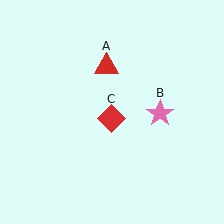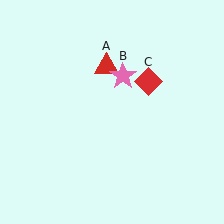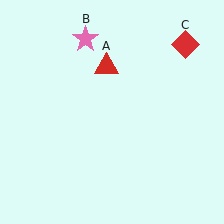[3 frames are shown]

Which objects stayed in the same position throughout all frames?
Red triangle (object A) remained stationary.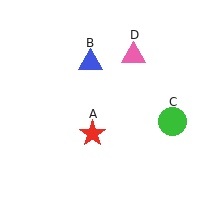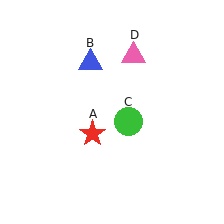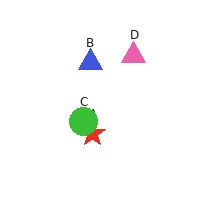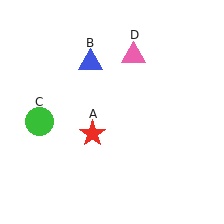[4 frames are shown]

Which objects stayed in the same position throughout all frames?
Red star (object A) and blue triangle (object B) and pink triangle (object D) remained stationary.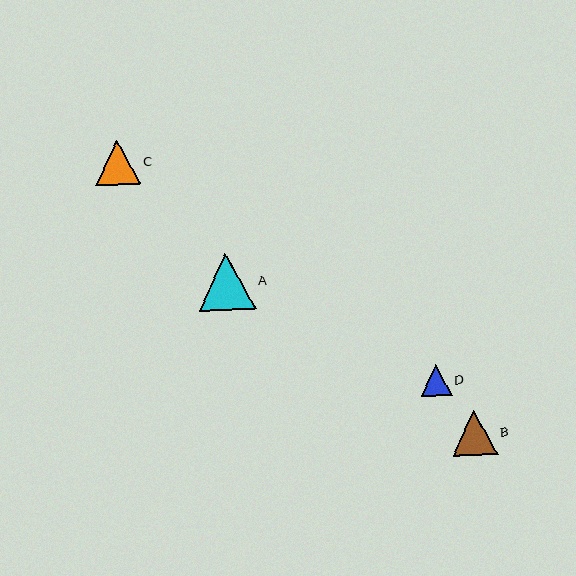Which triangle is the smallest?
Triangle D is the smallest with a size of approximately 31 pixels.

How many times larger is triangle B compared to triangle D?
Triangle B is approximately 1.5 times the size of triangle D.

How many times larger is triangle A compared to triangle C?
Triangle A is approximately 1.3 times the size of triangle C.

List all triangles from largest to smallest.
From largest to smallest: A, B, C, D.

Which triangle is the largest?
Triangle A is the largest with a size of approximately 57 pixels.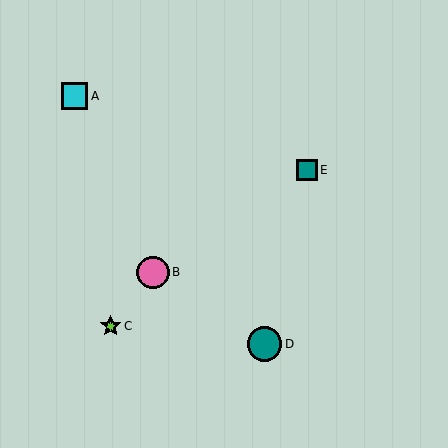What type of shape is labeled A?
Shape A is a cyan square.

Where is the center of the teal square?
The center of the teal square is at (307, 170).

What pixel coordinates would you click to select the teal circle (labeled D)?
Click at (265, 344) to select the teal circle D.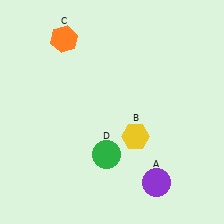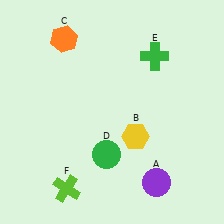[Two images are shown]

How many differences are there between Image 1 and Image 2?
There are 2 differences between the two images.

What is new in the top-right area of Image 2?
A green cross (E) was added in the top-right area of Image 2.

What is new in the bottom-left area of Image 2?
A lime cross (F) was added in the bottom-left area of Image 2.